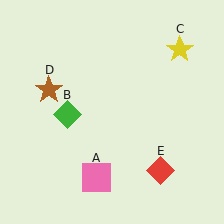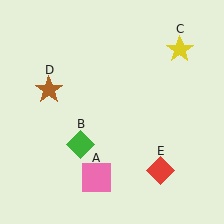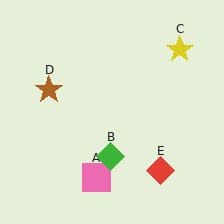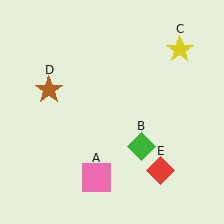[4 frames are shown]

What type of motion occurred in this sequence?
The green diamond (object B) rotated counterclockwise around the center of the scene.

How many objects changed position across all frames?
1 object changed position: green diamond (object B).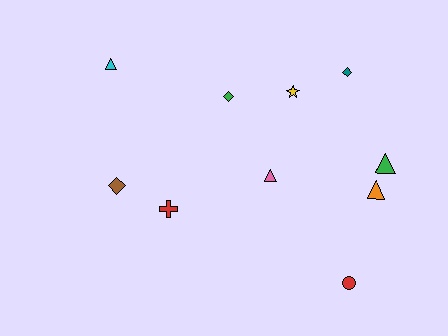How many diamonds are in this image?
There are 3 diamonds.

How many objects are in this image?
There are 10 objects.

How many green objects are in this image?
There are 2 green objects.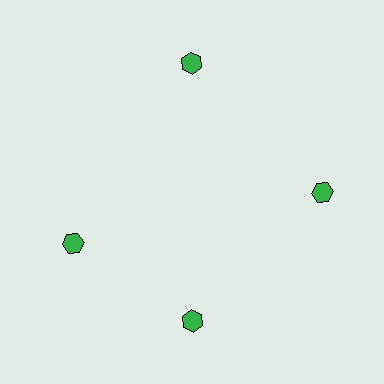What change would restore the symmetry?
The symmetry would be restored by rotating it back into even spacing with its neighbors so that all 4 hexagons sit at equal angles and equal distance from the center.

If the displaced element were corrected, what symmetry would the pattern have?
It would have 4-fold rotational symmetry — the pattern would map onto itself every 90 degrees.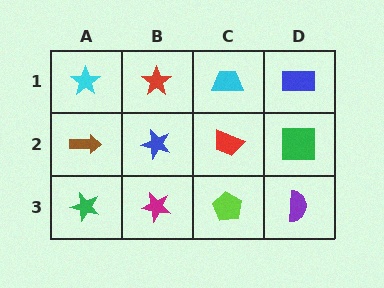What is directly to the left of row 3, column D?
A lime pentagon.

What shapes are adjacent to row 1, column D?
A green square (row 2, column D), a cyan trapezoid (row 1, column C).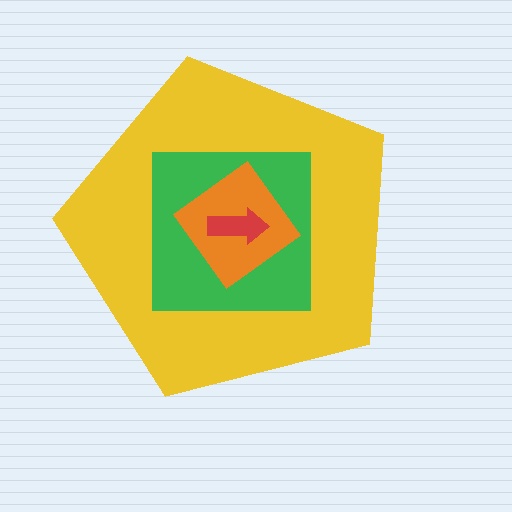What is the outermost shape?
The yellow pentagon.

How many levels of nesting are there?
4.